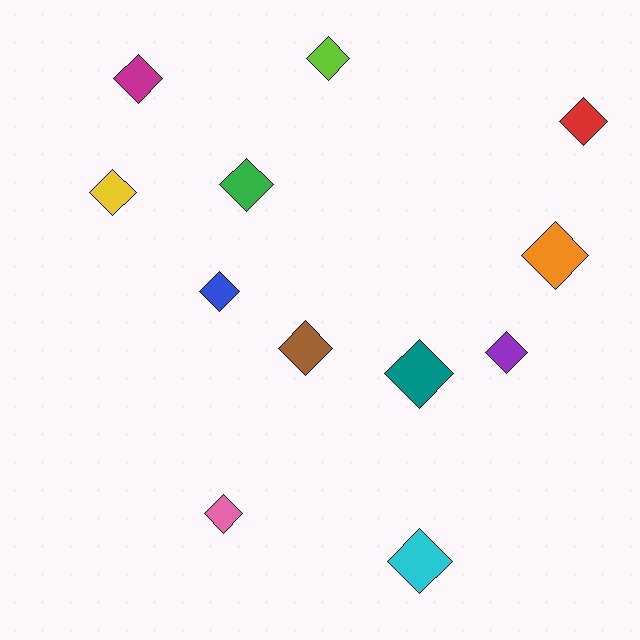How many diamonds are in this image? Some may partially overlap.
There are 12 diamonds.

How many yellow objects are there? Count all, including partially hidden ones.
There is 1 yellow object.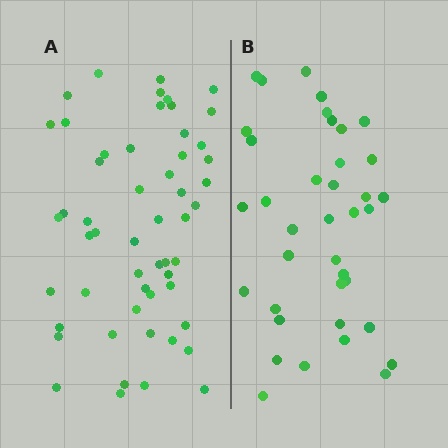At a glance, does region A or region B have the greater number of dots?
Region A (the left region) has more dots.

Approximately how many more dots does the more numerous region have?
Region A has approximately 15 more dots than region B.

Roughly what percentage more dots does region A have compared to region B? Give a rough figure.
About 40% more.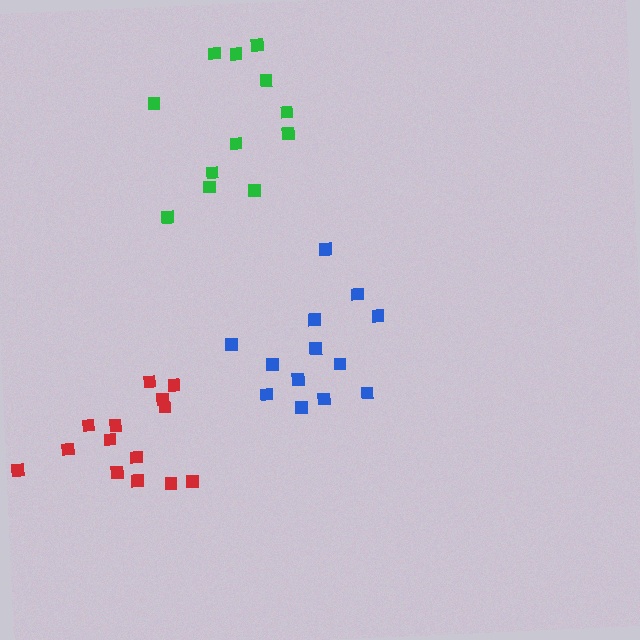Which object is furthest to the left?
The red cluster is leftmost.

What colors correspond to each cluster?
The clusters are colored: green, red, blue.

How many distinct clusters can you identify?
There are 3 distinct clusters.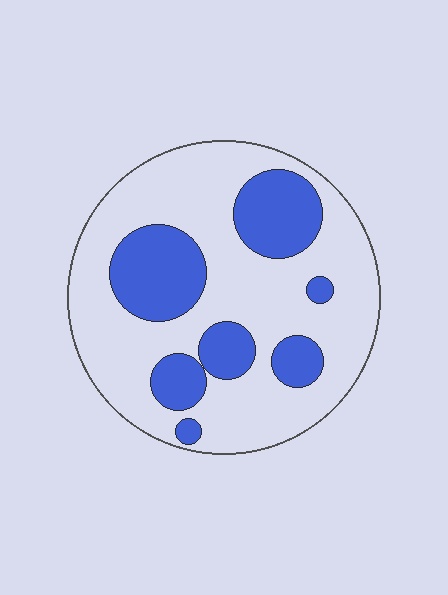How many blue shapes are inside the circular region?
7.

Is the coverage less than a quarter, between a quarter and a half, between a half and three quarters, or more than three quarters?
Between a quarter and a half.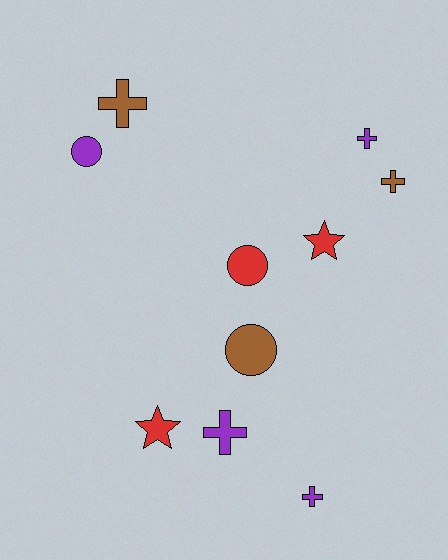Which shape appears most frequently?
Cross, with 5 objects.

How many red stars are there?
There are 2 red stars.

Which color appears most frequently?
Purple, with 4 objects.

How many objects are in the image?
There are 10 objects.